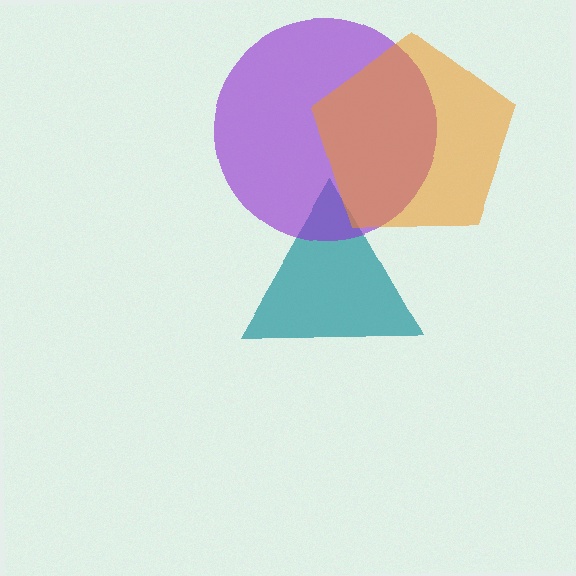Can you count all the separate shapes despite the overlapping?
Yes, there are 3 separate shapes.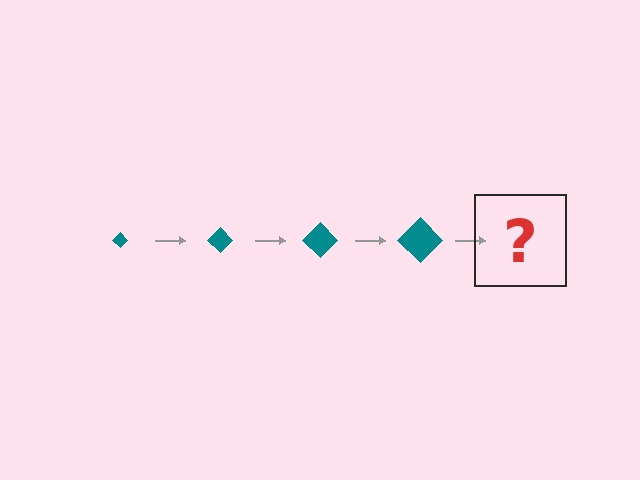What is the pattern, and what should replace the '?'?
The pattern is that the diamond gets progressively larger each step. The '?' should be a teal diamond, larger than the previous one.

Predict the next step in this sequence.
The next step is a teal diamond, larger than the previous one.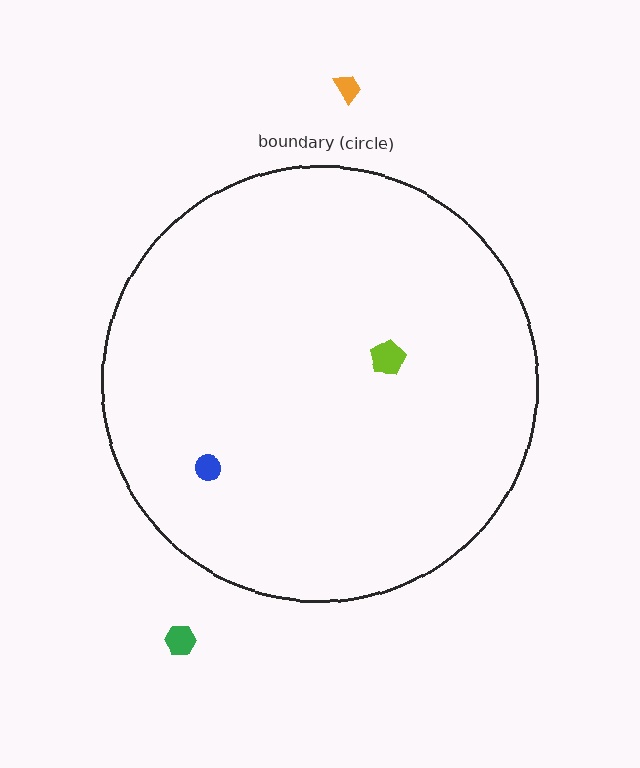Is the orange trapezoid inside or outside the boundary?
Outside.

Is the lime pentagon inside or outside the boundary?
Inside.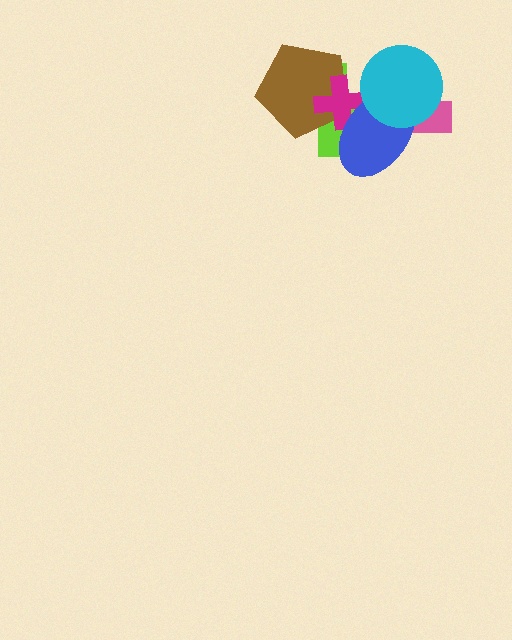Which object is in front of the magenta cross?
The blue ellipse is in front of the magenta cross.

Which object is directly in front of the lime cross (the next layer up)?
The brown pentagon is directly in front of the lime cross.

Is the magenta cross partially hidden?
Yes, it is partially covered by another shape.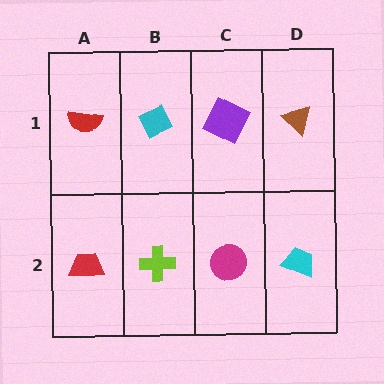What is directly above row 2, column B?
A cyan diamond.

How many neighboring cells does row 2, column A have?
2.